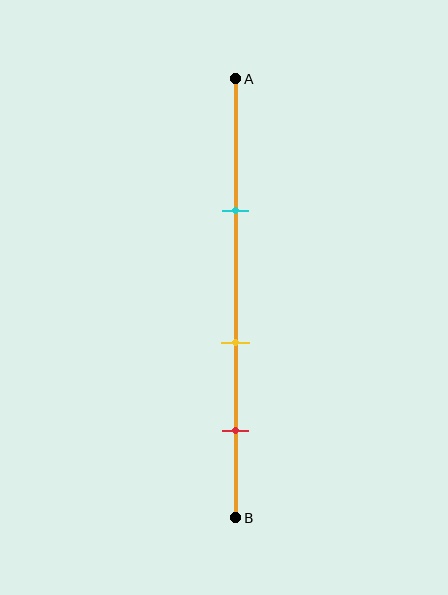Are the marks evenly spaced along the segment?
Yes, the marks are approximately evenly spaced.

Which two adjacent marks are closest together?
The yellow and red marks are the closest adjacent pair.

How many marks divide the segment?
There are 3 marks dividing the segment.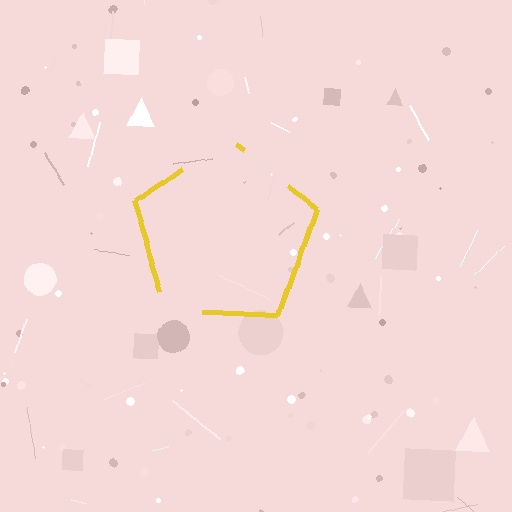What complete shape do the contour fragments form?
The contour fragments form a pentagon.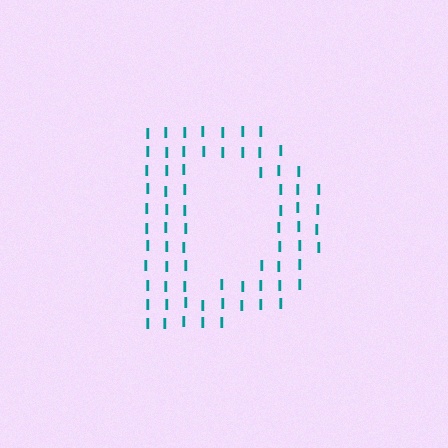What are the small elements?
The small elements are letter I's.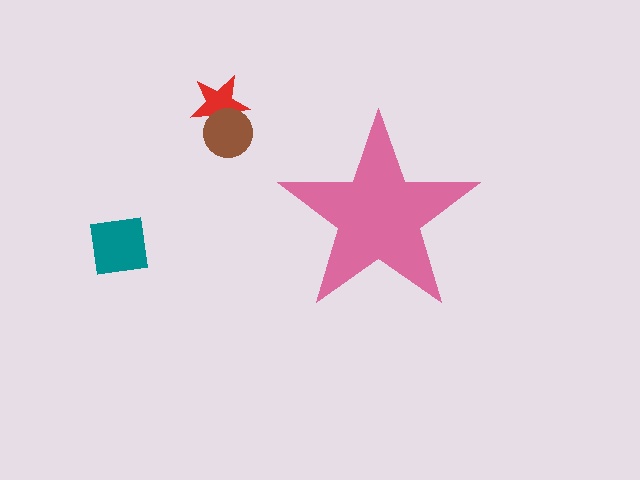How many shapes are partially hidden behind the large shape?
0 shapes are partially hidden.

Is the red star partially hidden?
No, the red star is fully visible.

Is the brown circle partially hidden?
No, the brown circle is fully visible.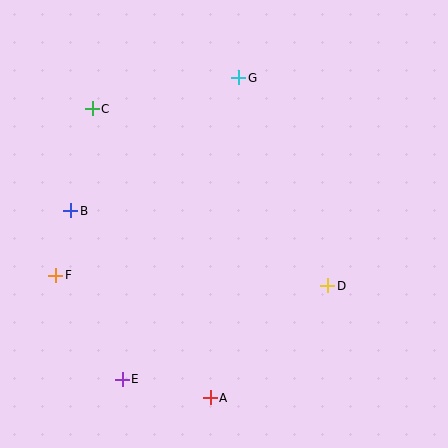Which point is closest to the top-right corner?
Point G is closest to the top-right corner.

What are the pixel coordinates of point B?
Point B is at (71, 211).